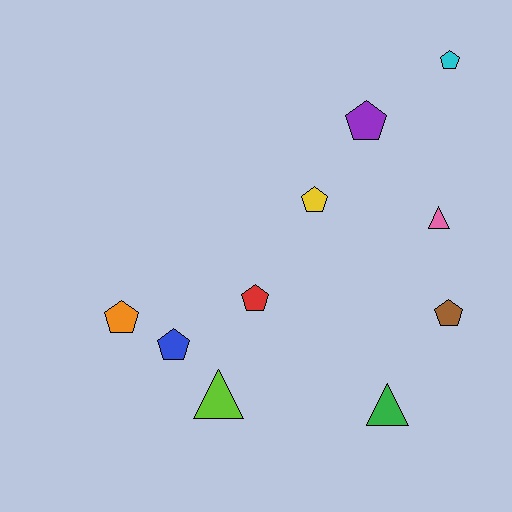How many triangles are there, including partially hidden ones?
There are 3 triangles.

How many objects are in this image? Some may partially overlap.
There are 10 objects.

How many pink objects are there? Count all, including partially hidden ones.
There is 1 pink object.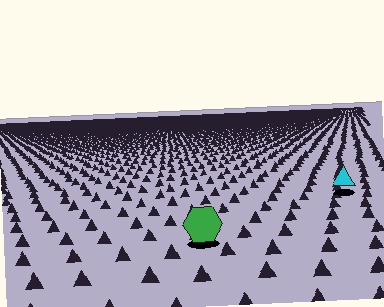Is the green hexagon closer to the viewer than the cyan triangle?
Yes. The green hexagon is closer — you can tell from the texture gradient: the ground texture is coarser near it.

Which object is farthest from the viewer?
The cyan triangle is farthest from the viewer. It appears smaller and the ground texture around it is denser.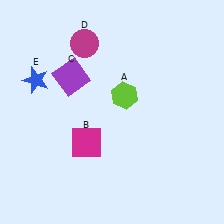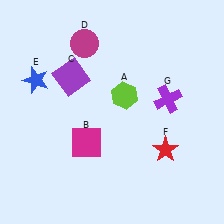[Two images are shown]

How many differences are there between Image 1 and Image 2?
There are 2 differences between the two images.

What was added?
A red star (F), a purple cross (G) were added in Image 2.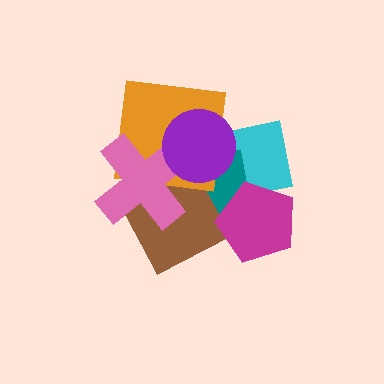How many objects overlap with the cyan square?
4 objects overlap with the cyan square.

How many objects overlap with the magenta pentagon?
2 objects overlap with the magenta pentagon.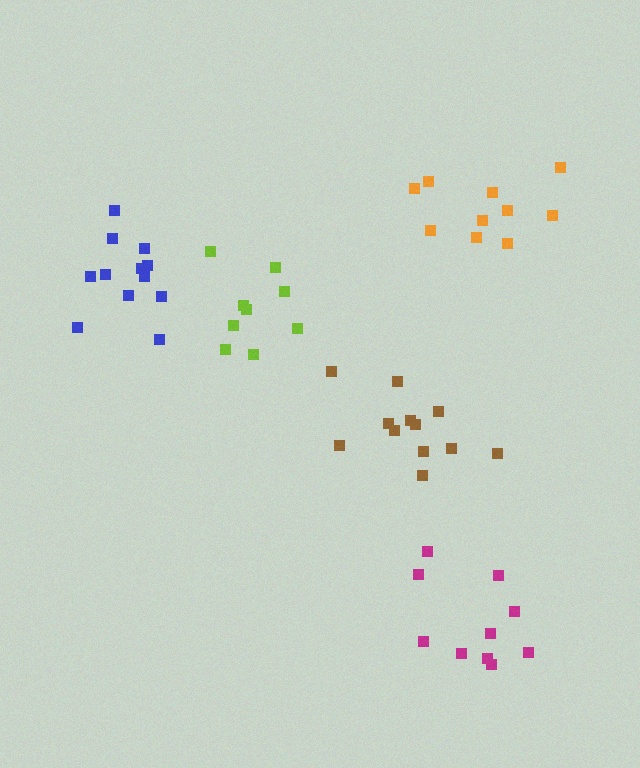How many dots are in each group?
Group 1: 10 dots, Group 2: 12 dots, Group 3: 9 dots, Group 4: 12 dots, Group 5: 10 dots (53 total).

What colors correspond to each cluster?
The clusters are colored: magenta, brown, lime, blue, orange.